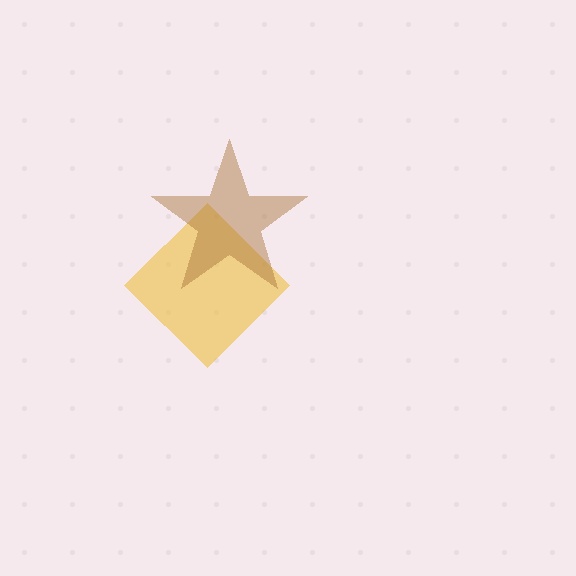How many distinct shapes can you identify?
There are 2 distinct shapes: a yellow diamond, a brown star.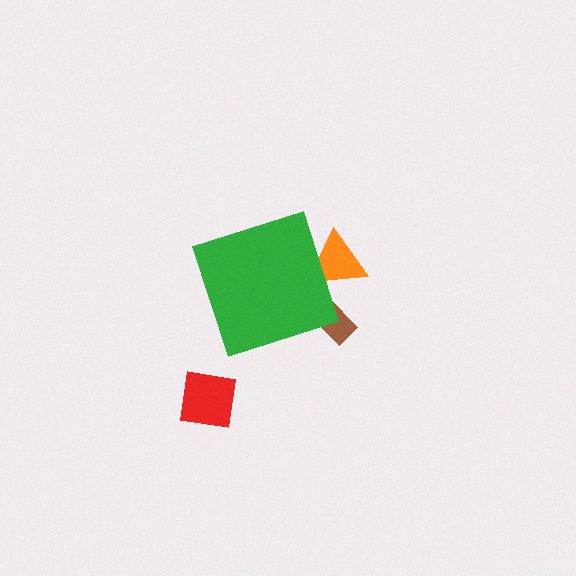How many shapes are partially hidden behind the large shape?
2 shapes are partially hidden.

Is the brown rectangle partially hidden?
Yes, the brown rectangle is partially hidden behind the green diamond.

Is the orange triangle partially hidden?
Yes, the orange triangle is partially hidden behind the green diamond.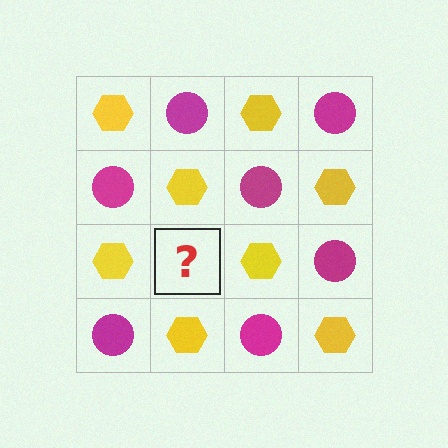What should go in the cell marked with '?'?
The missing cell should contain a magenta circle.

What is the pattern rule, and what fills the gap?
The rule is that it alternates yellow hexagon and magenta circle in a checkerboard pattern. The gap should be filled with a magenta circle.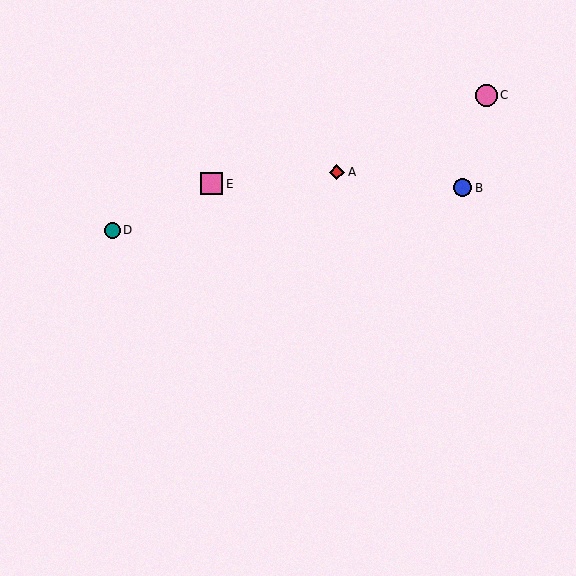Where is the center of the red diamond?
The center of the red diamond is at (337, 172).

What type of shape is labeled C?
Shape C is a pink circle.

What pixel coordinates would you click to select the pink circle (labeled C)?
Click at (486, 95) to select the pink circle C.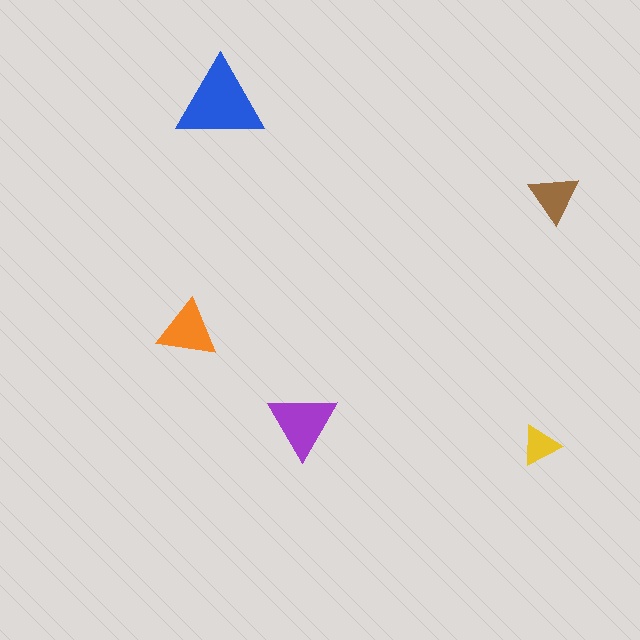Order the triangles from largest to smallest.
the blue one, the purple one, the orange one, the brown one, the yellow one.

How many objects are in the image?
There are 5 objects in the image.